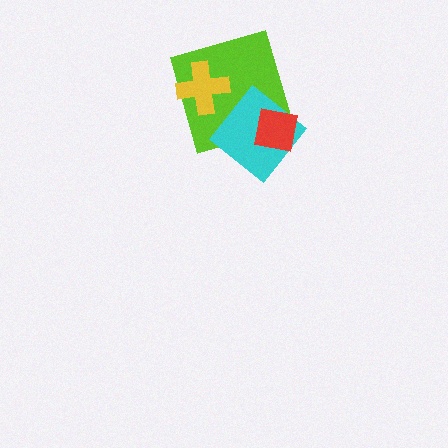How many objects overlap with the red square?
2 objects overlap with the red square.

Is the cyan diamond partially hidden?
Yes, it is partially covered by another shape.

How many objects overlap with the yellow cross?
1 object overlaps with the yellow cross.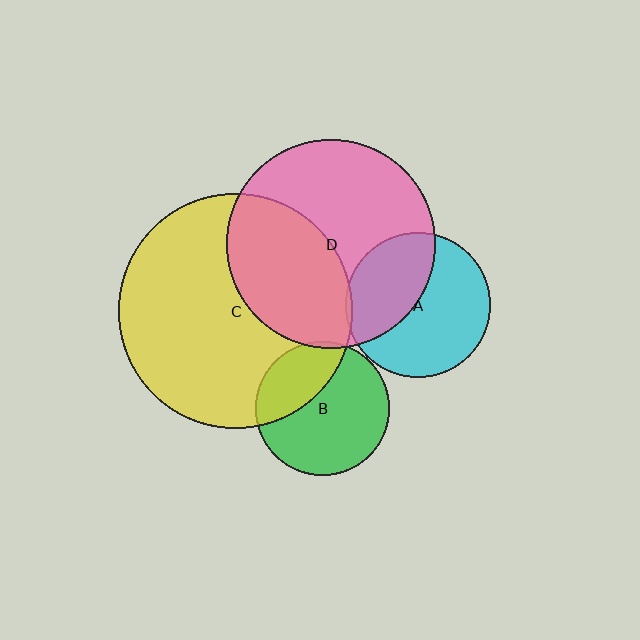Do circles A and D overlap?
Yes.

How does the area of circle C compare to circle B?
Approximately 3.1 times.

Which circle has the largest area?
Circle C (yellow).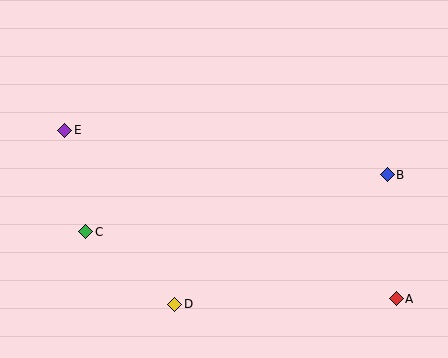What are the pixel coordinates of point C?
Point C is at (86, 232).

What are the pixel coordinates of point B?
Point B is at (387, 175).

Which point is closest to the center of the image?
Point D at (175, 304) is closest to the center.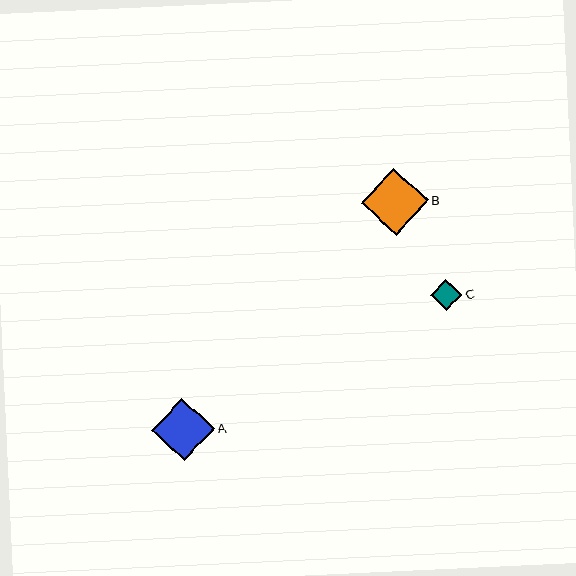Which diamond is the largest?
Diamond B is the largest with a size of approximately 67 pixels.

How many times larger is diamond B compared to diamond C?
Diamond B is approximately 2.1 times the size of diamond C.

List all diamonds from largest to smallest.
From largest to smallest: B, A, C.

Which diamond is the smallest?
Diamond C is the smallest with a size of approximately 31 pixels.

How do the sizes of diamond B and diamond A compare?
Diamond B and diamond A are approximately the same size.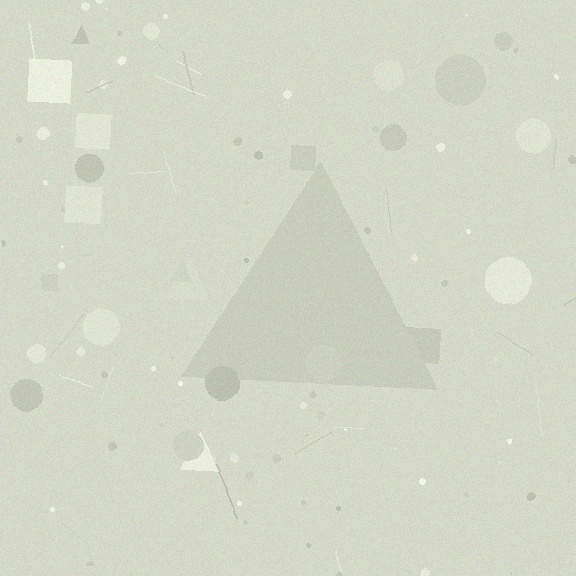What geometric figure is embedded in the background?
A triangle is embedded in the background.